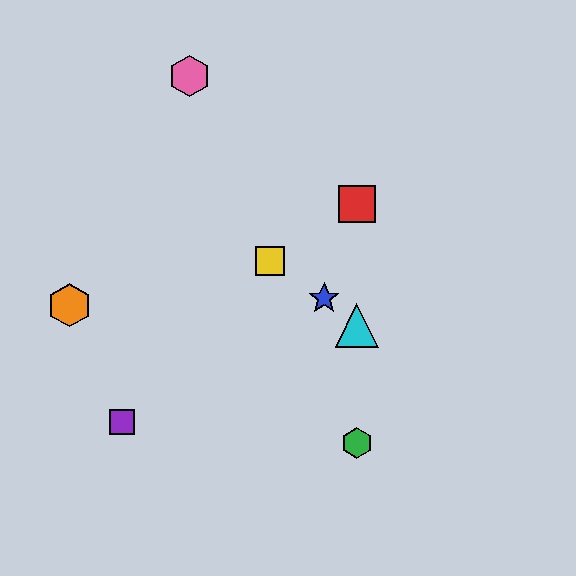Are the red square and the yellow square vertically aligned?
No, the red square is at x≈357 and the yellow square is at x≈270.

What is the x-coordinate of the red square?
The red square is at x≈357.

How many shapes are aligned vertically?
3 shapes (the red square, the green hexagon, the cyan triangle) are aligned vertically.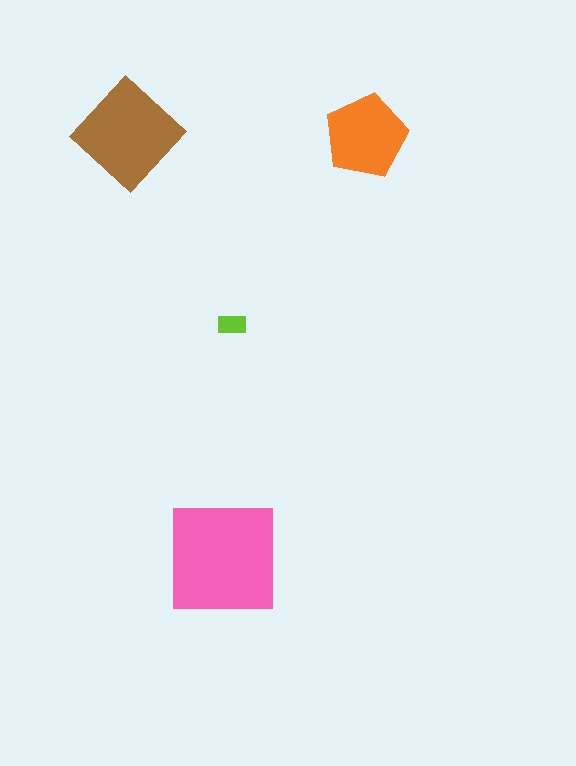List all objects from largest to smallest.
The pink square, the brown diamond, the orange pentagon, the lime rectangle.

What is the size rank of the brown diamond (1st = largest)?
2nd.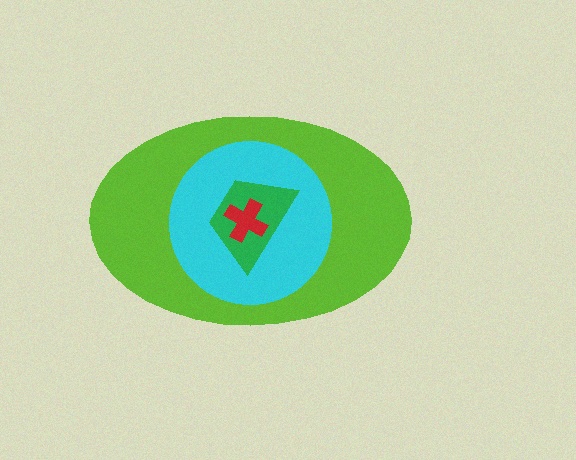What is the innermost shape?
The red cross.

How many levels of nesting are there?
4.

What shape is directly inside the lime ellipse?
The cyan circle.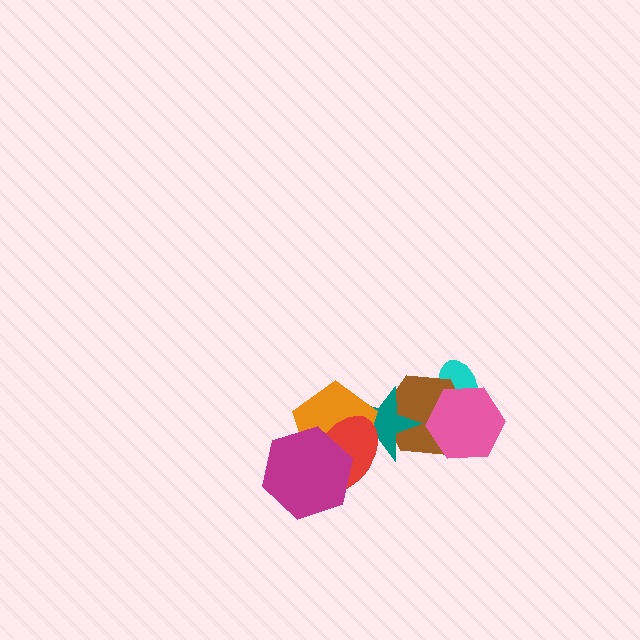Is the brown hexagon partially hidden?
Yes, it is partially covered by another shape.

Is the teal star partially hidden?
Yes, it is partially covered by another shape.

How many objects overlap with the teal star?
3 objects overlap with the teal star.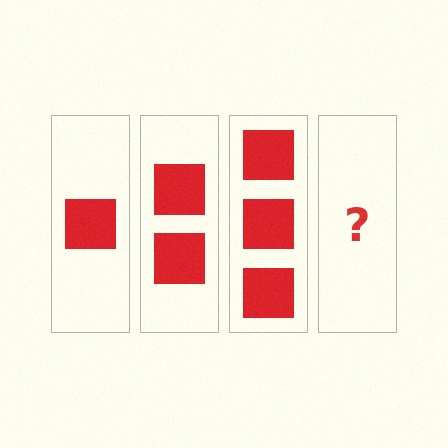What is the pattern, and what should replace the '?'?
The pattern is that each step adds one more square. The '?' should be 4 squares.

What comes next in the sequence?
The next element should be 4 squares.